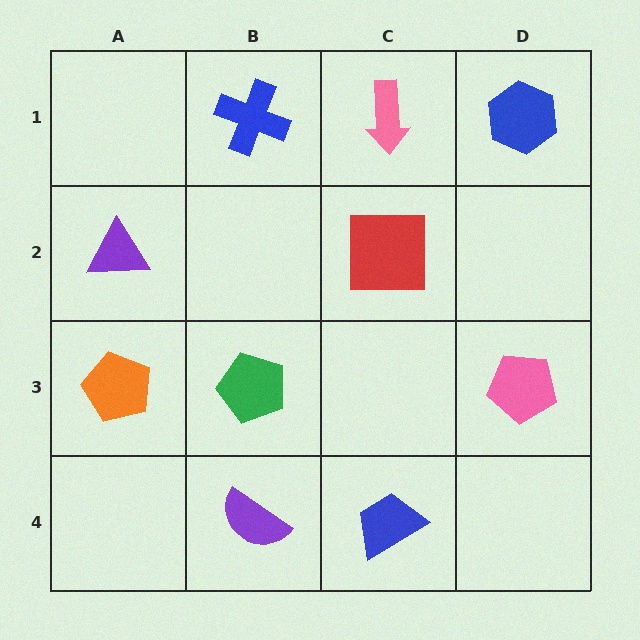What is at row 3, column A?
An orange pentagon.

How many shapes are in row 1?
3 shapes.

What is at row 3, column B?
A green pentagon.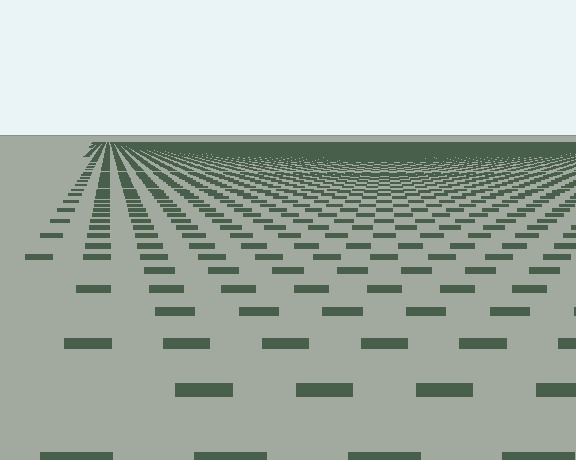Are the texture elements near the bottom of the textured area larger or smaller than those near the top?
Larger. Near the bottom, elements are closer to the viewer and appear at a bigger on-screen size.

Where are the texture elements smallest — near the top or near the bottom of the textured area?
Near the top.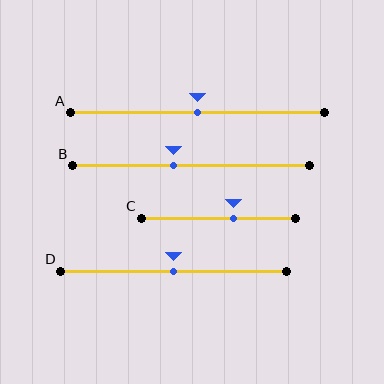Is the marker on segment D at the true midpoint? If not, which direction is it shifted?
Yes, the marker on segment D is at the true midpoint.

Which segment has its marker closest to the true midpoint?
Segment A has its marker closest to the true midpoint.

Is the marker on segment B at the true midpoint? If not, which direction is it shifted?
No, the marker on segment B is shifted to the left by about 7% of the segment length.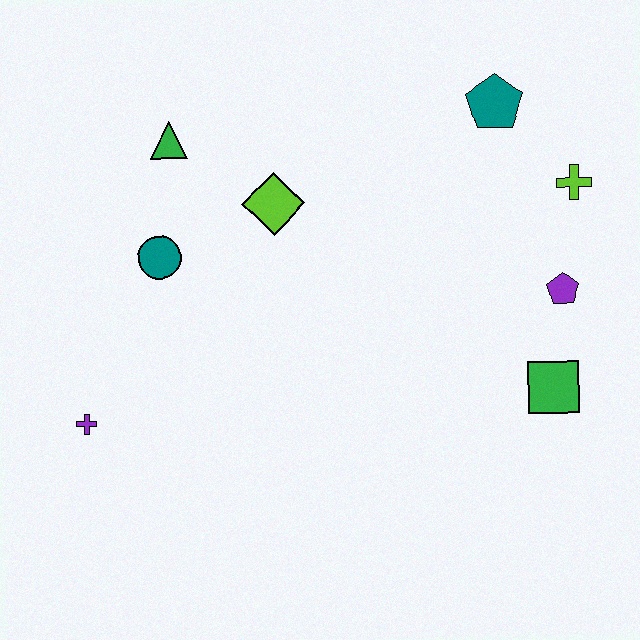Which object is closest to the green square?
The purple pentagon is closest to the green square.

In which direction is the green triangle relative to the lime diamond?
The green triangle is to the left of the lime diamond.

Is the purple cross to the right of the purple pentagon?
No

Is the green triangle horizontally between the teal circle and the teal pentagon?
Yes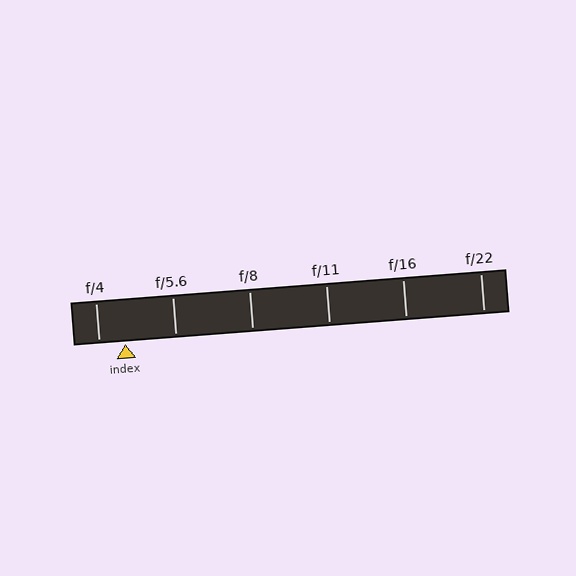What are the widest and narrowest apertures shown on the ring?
The widest aperture shown is f/4 and the narrowest is f/22.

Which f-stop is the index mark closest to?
The index mark is closest to f/4.